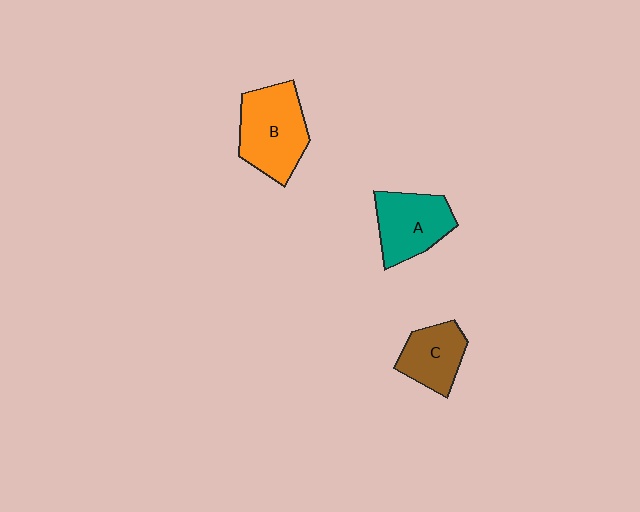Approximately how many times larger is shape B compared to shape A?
Approximately 1.2 times.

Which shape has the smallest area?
Shape C (brown).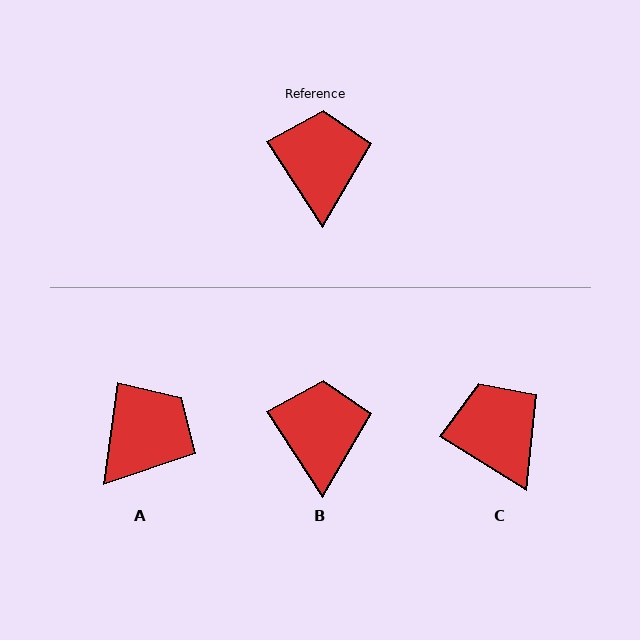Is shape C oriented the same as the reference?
No, it is off by about 24 degrees.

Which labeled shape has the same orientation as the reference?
B.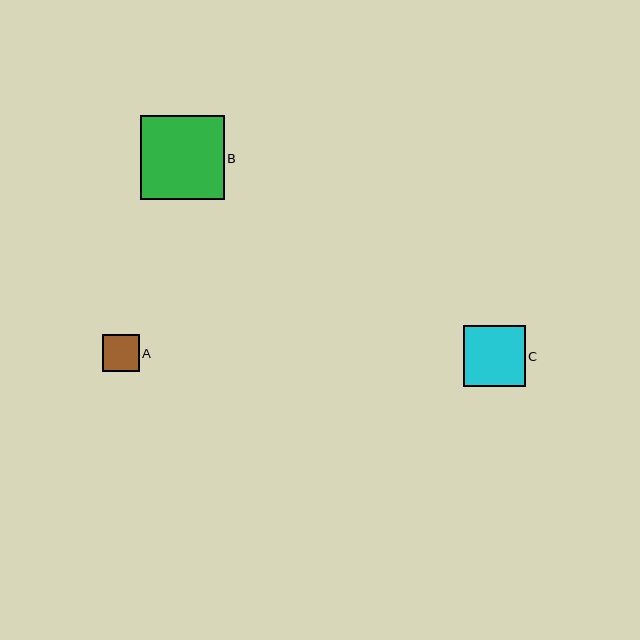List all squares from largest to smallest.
From largest to smallest: B, C, A.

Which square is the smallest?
Square A is the smallest with a size of approximately 37 pixels.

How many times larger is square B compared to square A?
Square B is approximately 2.3 times the size of square A.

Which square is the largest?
Square B is the largest with a size of approximately 84 pixels.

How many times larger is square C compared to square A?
Square C is approximately 1.7 times the size of square A.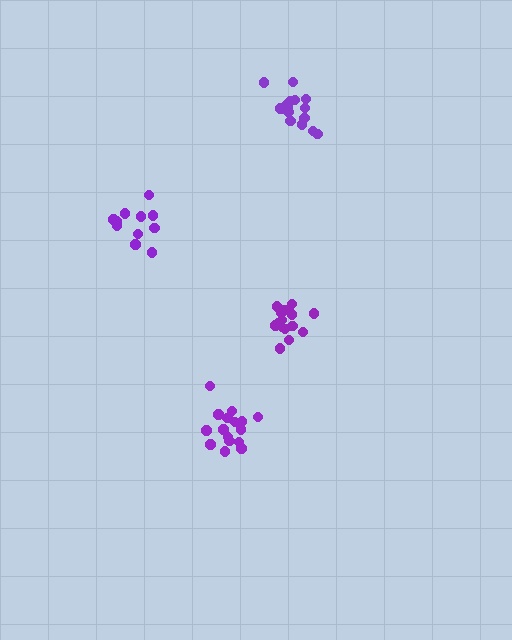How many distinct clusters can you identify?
There are 4 distinct clusters.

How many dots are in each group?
Group 1: 11 dots, Group 2: 16 dots, Group 3: 17 dots, Group 4: 16 dots (60 total).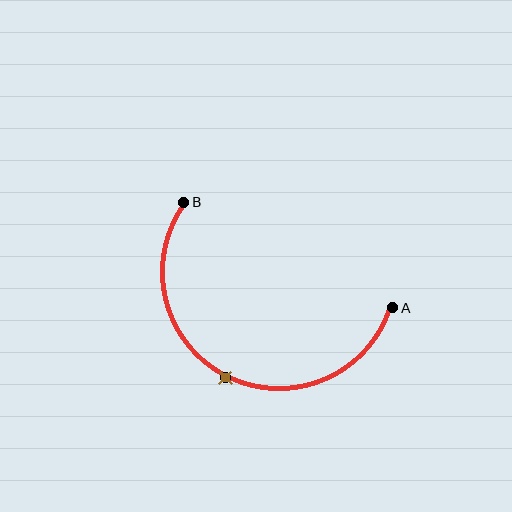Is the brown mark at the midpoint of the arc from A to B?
Yes. The brown mark lies on the arc at equal arc-length from both A and B — it is the arc midpoint.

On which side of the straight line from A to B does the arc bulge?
The arc bulges below the straight line connecting A and B.